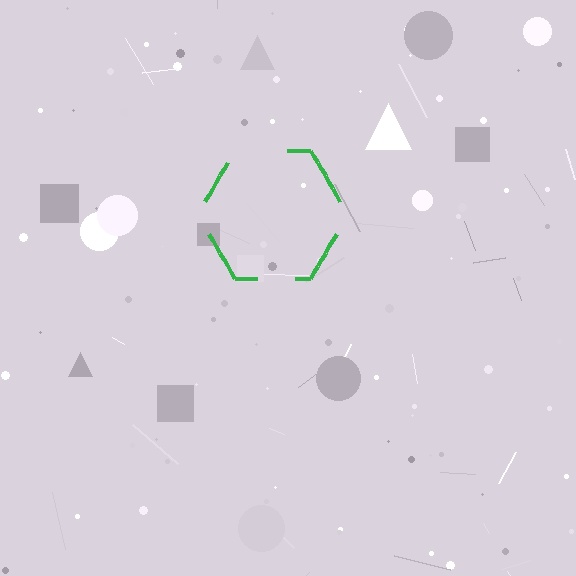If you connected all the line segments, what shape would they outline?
They would outline a hexagon.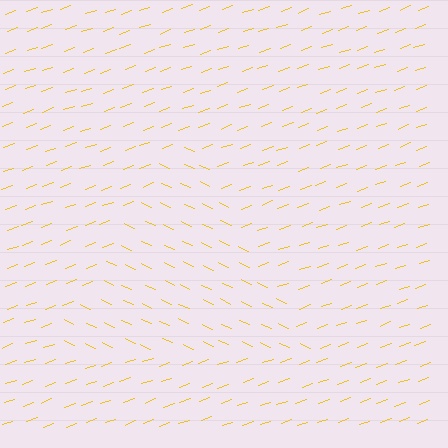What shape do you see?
I see a triangle.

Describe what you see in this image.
The image is filled with small yellow line segments. A triangle region in the image has lines oriented differently from the surrounding lines, creating a visible texture boundary.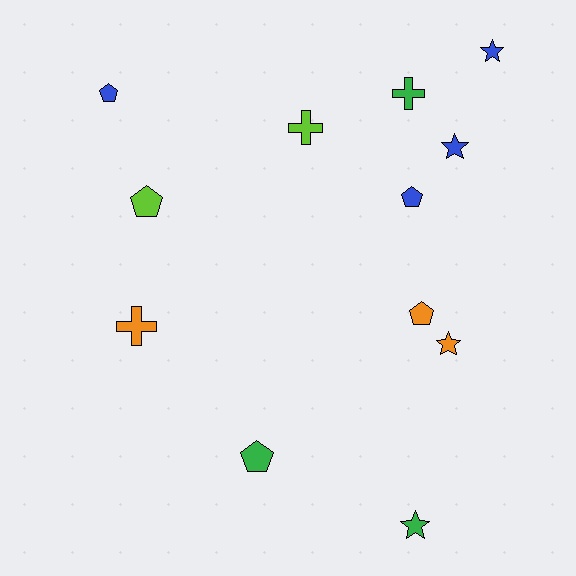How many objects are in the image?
There are 12 objects.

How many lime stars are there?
There are no lime stars.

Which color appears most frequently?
Blue, with 4 objects.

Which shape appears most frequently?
Pentagon, with 5 objects.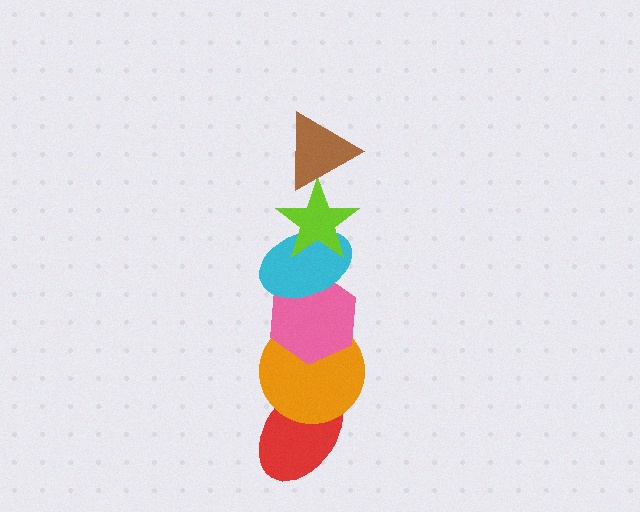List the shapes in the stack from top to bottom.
From top to bottom: the brown triangle, the lime star, the cyan ellipse, the pink hexagon, the orange circle, the red ellipse.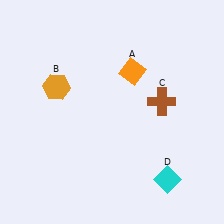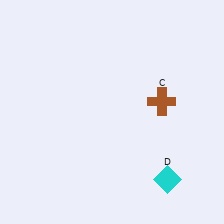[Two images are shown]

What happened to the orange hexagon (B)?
The orange hexagon (B) was removed in Image 2. It was in the top-left area of Image 1.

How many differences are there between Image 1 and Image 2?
There are 2 differences between the two images.